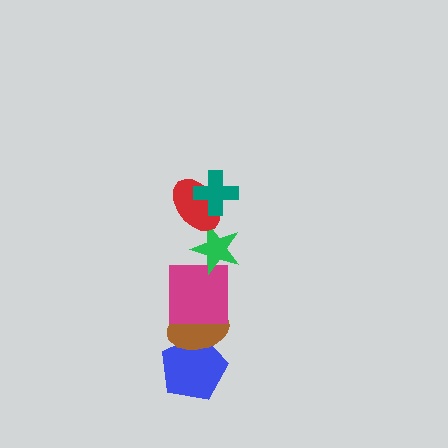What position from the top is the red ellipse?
The red ellipse is 2nd from the top.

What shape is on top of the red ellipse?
The teal cross is on top of the red ellipse.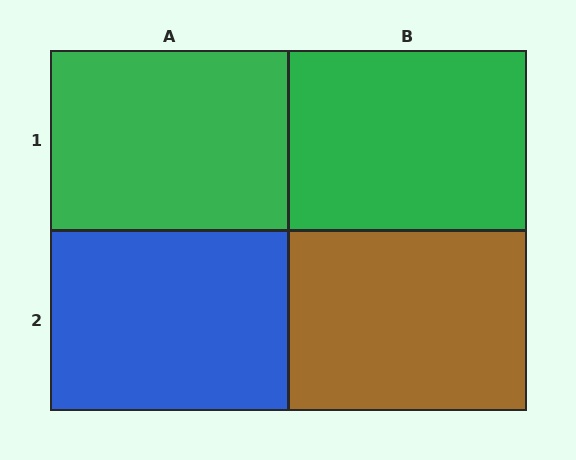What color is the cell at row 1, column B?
Green.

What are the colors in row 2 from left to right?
Blue, brown.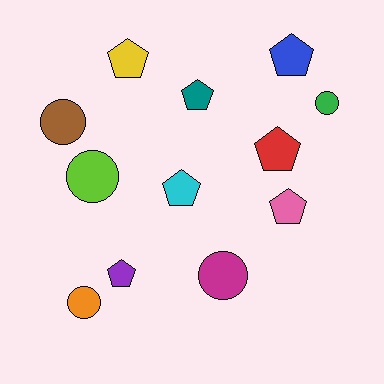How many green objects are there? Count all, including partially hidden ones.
There is 1 green object.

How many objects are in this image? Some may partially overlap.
There are 12 objects.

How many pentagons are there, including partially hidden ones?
There are 7 pentagons.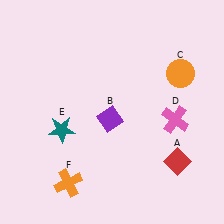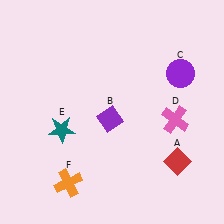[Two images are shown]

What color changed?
The circle (C) changed from orange in Image 1 to purple in Image 2.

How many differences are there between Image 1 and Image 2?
There is 1 difference between the two images.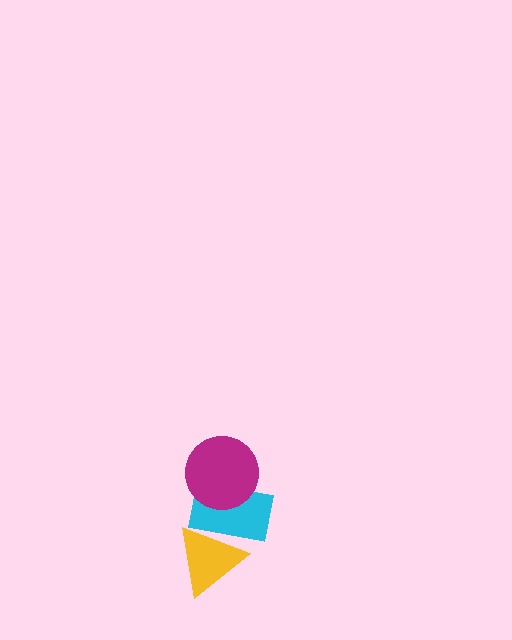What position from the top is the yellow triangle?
The yellow triangle is 3rd from the top.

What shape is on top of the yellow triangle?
The cyan rectangle is on top of the yellow triangle.